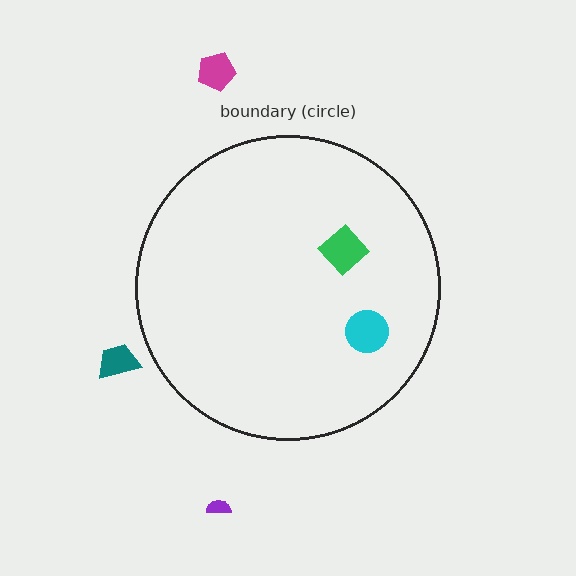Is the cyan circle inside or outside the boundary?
Inside.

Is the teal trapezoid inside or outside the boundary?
Outside.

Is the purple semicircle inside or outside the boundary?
Outside.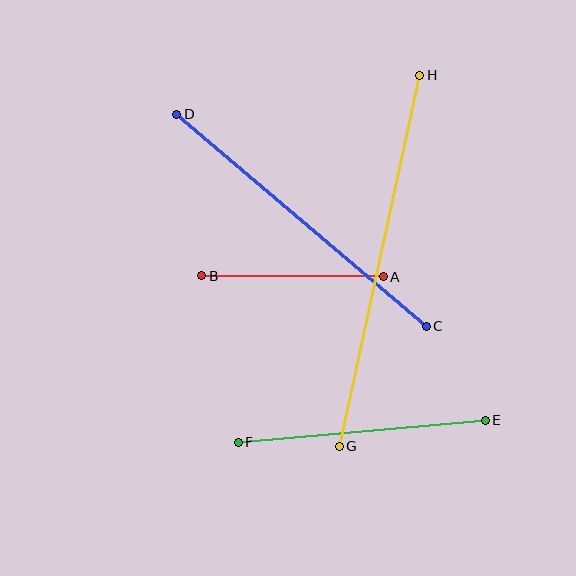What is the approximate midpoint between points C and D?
The midpoint is at approximately (301, 220) pixels.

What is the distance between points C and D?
The distance is approximately 327 pixels.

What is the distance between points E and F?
The distance is approximately 248 pixels.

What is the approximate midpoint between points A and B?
The midpoint is at approximately (293, 276) pixels.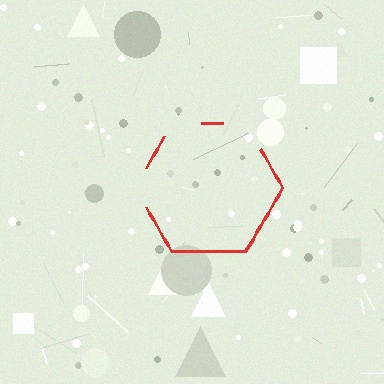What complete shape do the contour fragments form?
The contour fragments form a hexagon.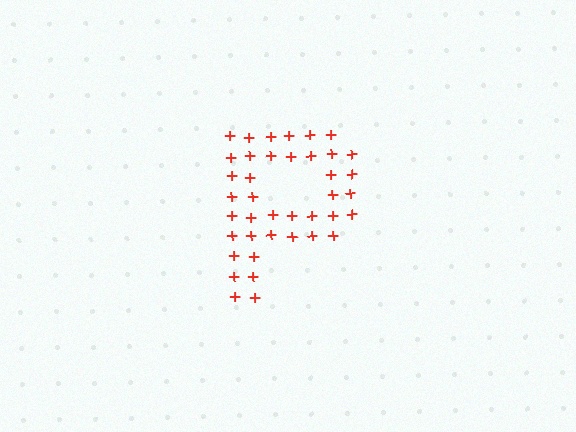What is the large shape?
The large shape is the letter P.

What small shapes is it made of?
It is made of small plus signs.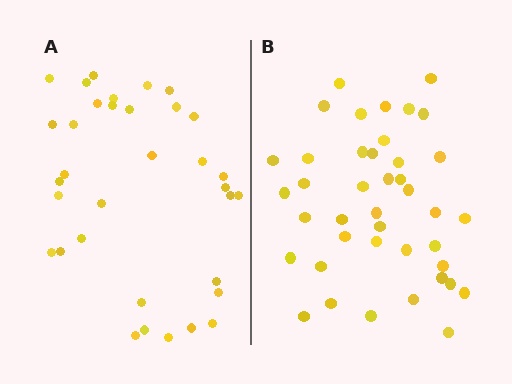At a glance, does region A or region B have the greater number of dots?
Region B (the right region) has more dots.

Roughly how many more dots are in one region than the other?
Region B has roughly 8 or so more dots than region A.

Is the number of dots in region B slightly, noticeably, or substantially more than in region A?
Region B has only slightly more — the two regions are fairly close. The ratio is roughly 1.2 to 1.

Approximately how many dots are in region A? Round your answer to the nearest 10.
About 30 dots. (The exact count is 34, which rounds to 30.)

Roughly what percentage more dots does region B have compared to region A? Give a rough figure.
About 20% more.